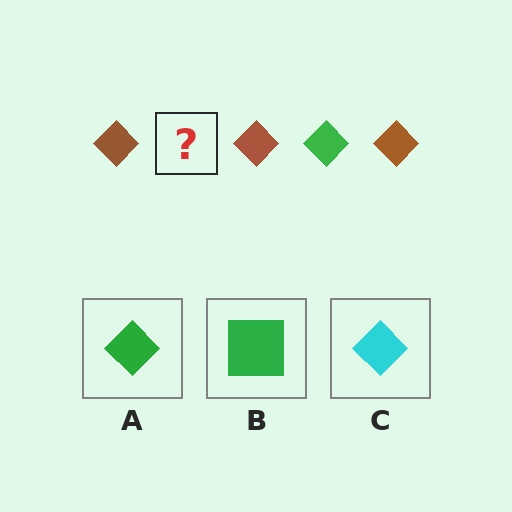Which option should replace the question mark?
Option A.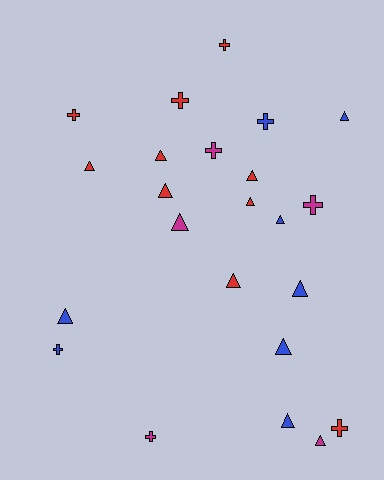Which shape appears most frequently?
Triangle, with 14 objects.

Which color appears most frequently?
Red, with 10 objects.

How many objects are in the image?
There are 23 objects.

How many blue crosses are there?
There are 2 blue crosses.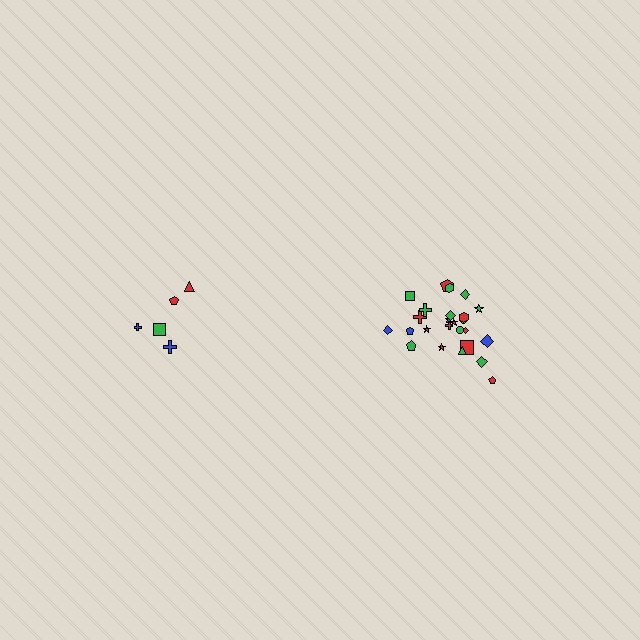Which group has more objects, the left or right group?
The right group.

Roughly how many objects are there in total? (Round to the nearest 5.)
Roughly 30 objects in total.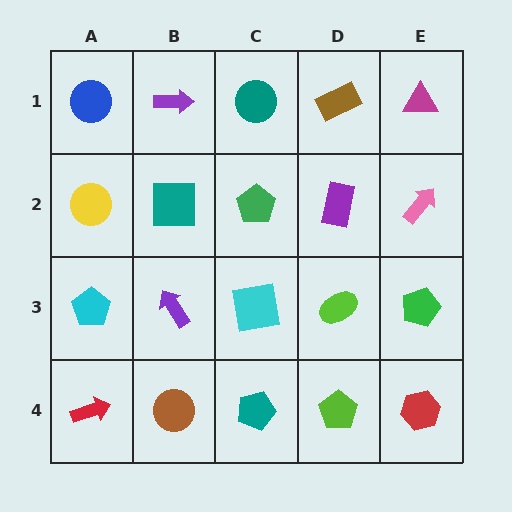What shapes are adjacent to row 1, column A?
A yellow circle (row 2, column A), a purple arrow (row 1, column B).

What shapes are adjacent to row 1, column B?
A teal square (row 2, column B), a blue circle (row 1, column A), a teal circle (row 1, column C).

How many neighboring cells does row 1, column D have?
3.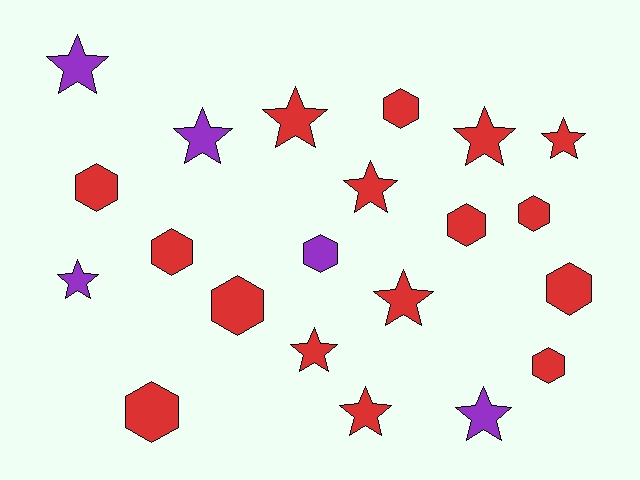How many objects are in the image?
There are 21 objects.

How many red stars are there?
There are 7 red stars.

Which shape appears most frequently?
Star, with 11 objects.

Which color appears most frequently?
Red, with 16 objects.